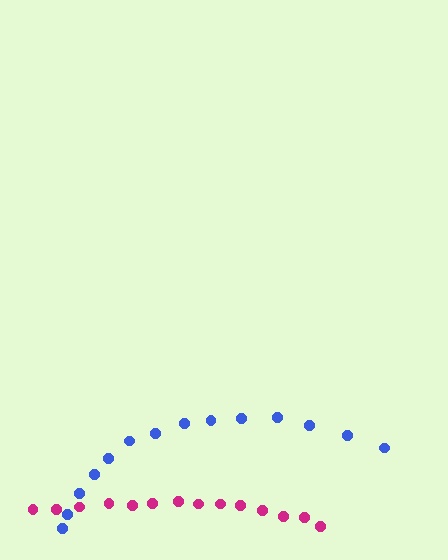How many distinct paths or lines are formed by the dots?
There are 2 distinct paths.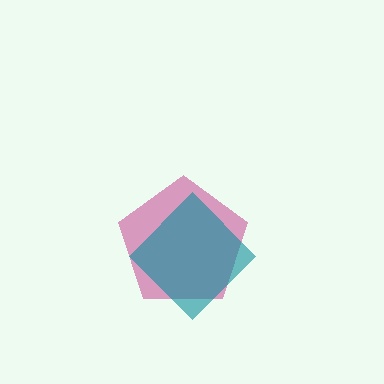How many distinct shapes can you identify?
There are 2 distinct shapes: a magenta pentagon, a teal diamond.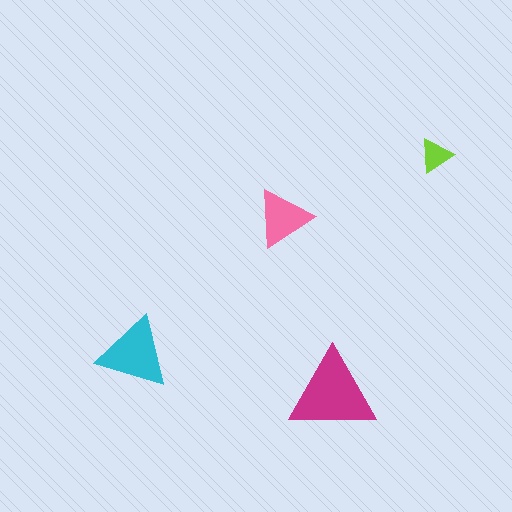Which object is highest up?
The lime triangle is topmost.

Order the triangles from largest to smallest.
the magenta one, the cyan one, the pink one, the lime one.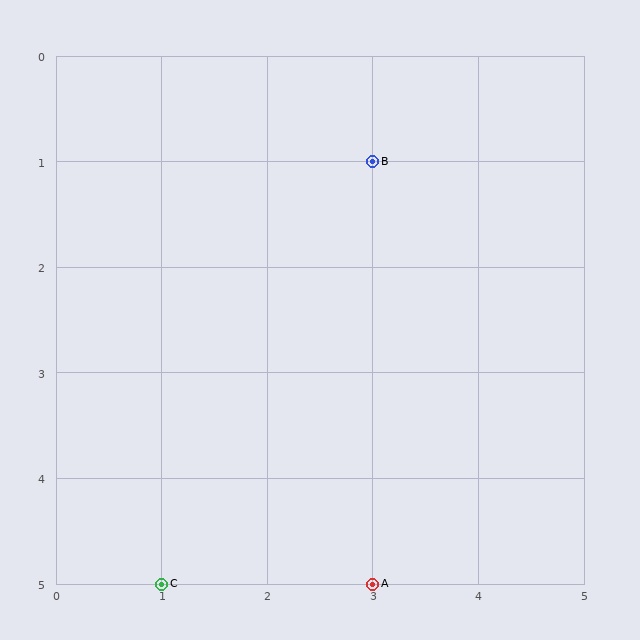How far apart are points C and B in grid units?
Points C and B are 2 columns and 4 rows apart (about 4.5 grid units diagonally).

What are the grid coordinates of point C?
Point C is at grid coordinates (1, 5).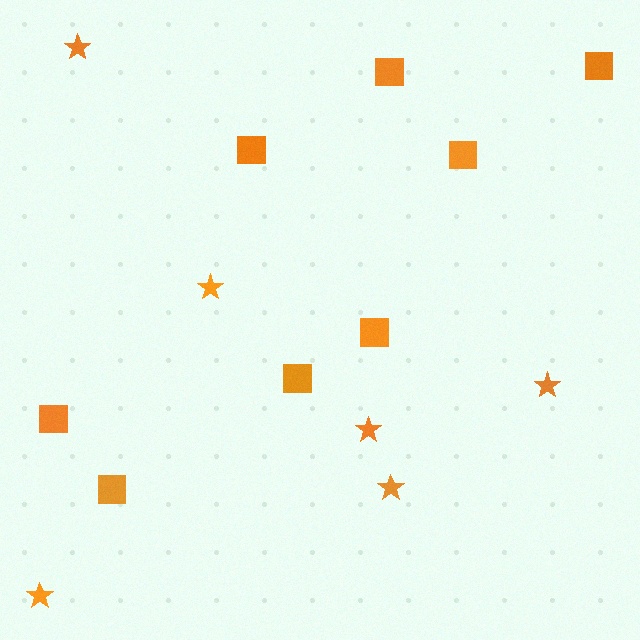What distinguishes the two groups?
There are 2 groups: one group of stars (6) and one group of squares (8).